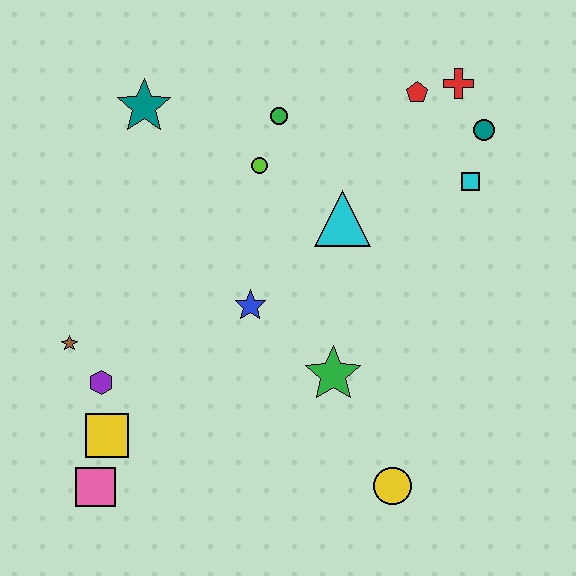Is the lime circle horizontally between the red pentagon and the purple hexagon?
Yes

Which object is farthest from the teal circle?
The pink square is farthest from the teal circle.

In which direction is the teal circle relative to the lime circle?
The teal circle is to the right of the lime circle.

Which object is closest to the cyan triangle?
The lime circle is closest to the cyan triangle.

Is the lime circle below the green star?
No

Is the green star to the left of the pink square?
No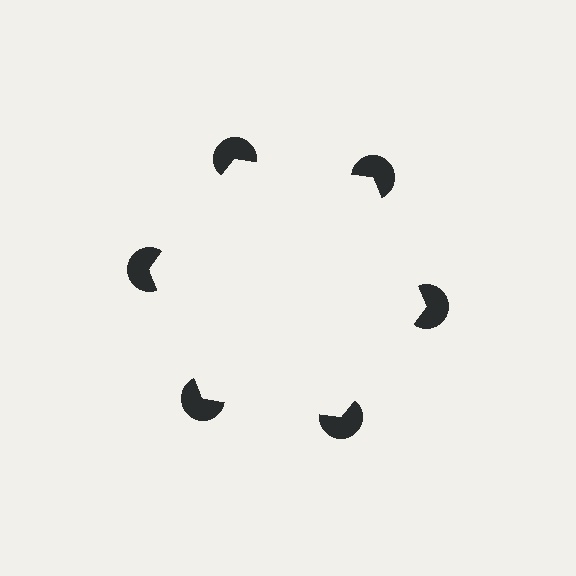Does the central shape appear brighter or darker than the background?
It typically appears slightly brighter than the background, even though no actual brightness change is drawn.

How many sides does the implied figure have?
6 sides.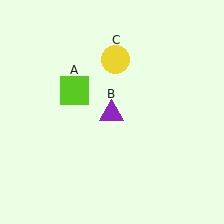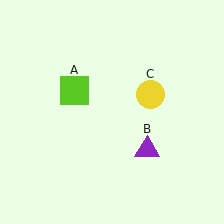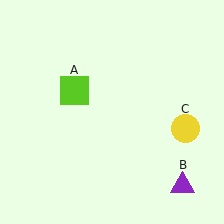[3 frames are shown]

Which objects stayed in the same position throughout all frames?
Lime square (object A) remained stationary.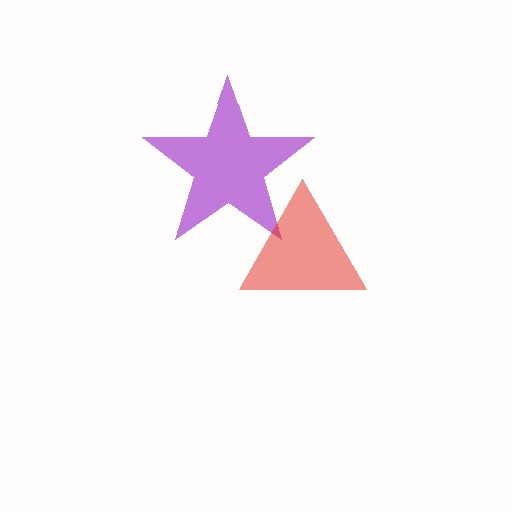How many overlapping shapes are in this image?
There are 2 overlapping shapes in the image.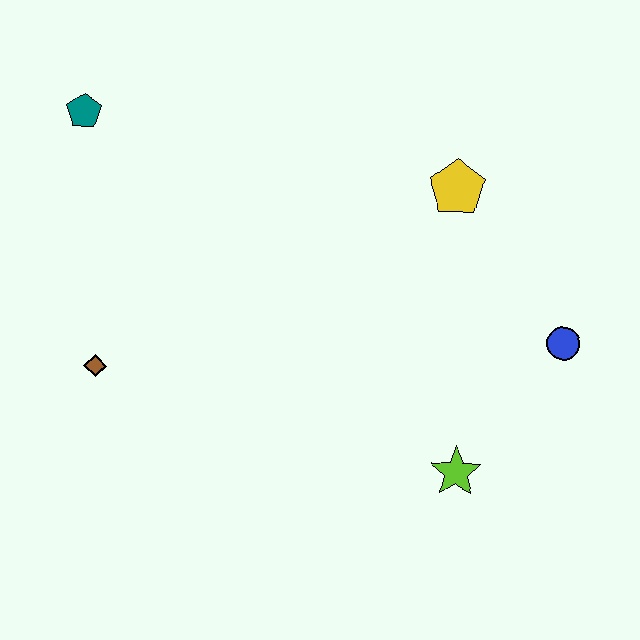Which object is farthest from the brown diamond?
The blue circle is farthest from the brown diamond.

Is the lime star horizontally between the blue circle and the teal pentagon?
Yes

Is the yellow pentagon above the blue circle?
Yes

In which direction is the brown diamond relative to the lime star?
The brown diamond is to the left of the lime star.